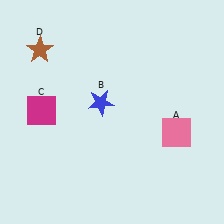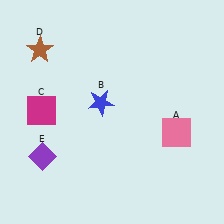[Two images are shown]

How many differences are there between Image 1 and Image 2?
There is 1 difference between the two images.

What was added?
A purple diamond (E) was added in Image 2.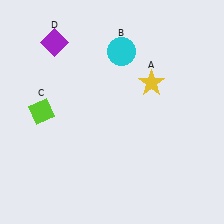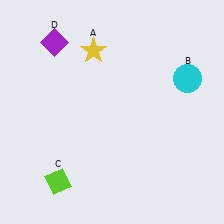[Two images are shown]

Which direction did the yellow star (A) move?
The yellow star (A) moved left.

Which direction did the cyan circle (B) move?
The cyan circle (B) moved right.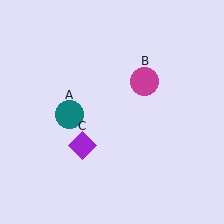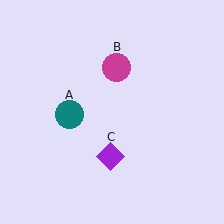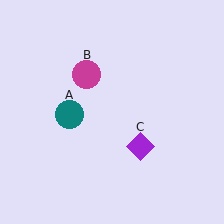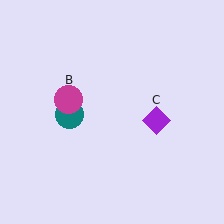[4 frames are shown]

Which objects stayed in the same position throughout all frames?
Teal circle (object A) remained stationary.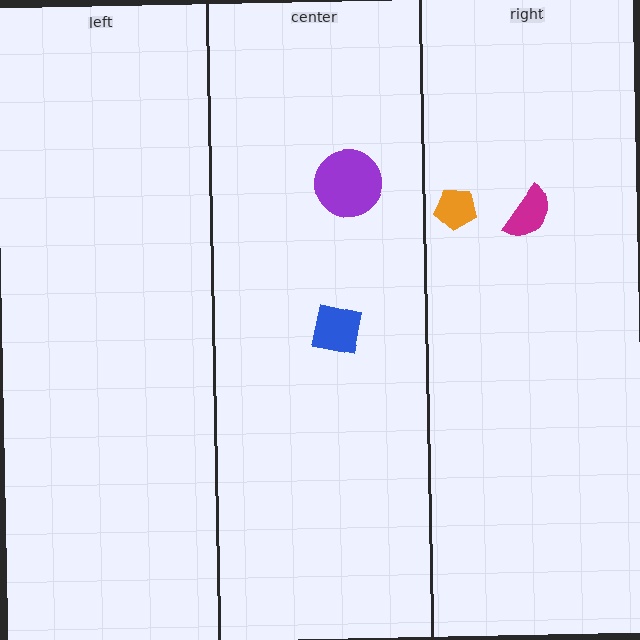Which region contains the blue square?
The center region.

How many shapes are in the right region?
2.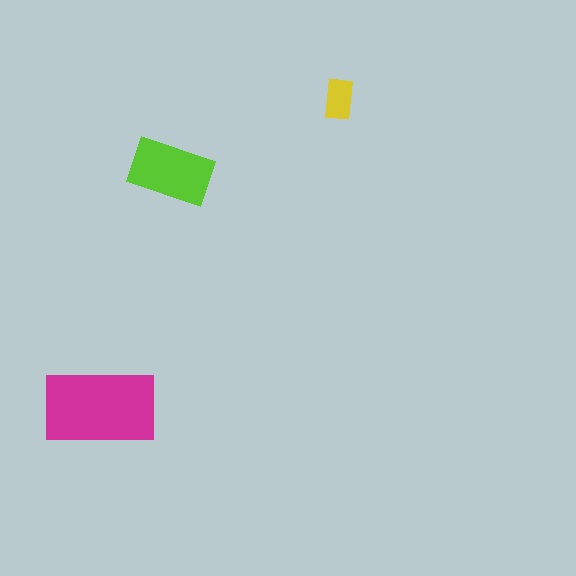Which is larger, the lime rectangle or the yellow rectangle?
The lime one.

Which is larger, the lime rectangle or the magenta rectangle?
The magenta one.